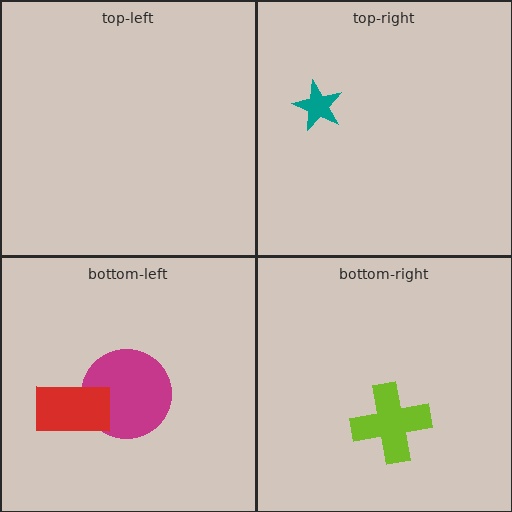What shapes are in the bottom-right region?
The lime cross.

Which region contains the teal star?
The top-right region.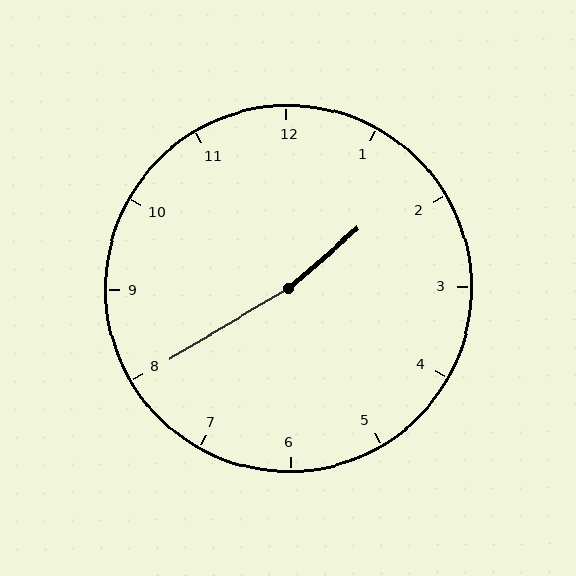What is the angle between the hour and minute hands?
Approximately 170 degrees.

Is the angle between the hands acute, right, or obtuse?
It is obtuse.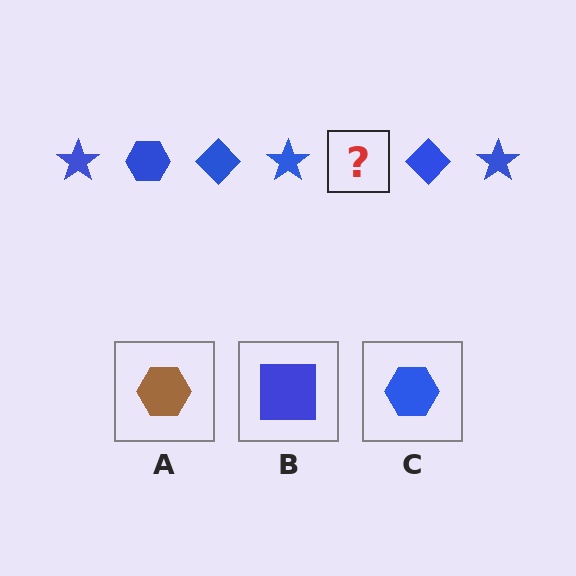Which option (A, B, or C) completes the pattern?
C.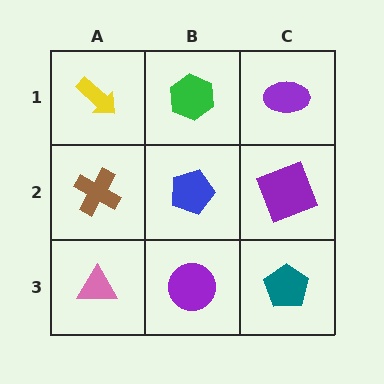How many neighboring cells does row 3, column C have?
2.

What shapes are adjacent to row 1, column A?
A brown cross (row 2, column A), a green hexagon (row 1, column B).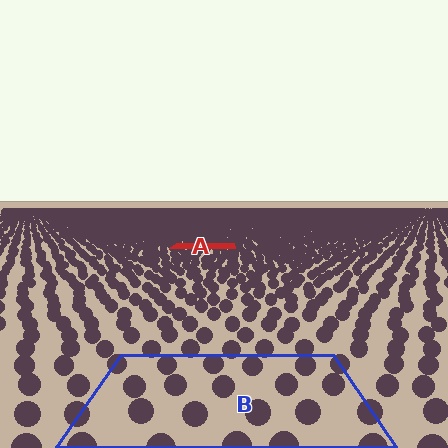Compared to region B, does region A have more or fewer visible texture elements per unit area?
Region A has more texture elements per unit area — they are packed more densely because it is farther away.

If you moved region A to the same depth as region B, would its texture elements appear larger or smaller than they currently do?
They would appear larger. At a closer depth, the same texture elements are projected at a bigger on-screen size.